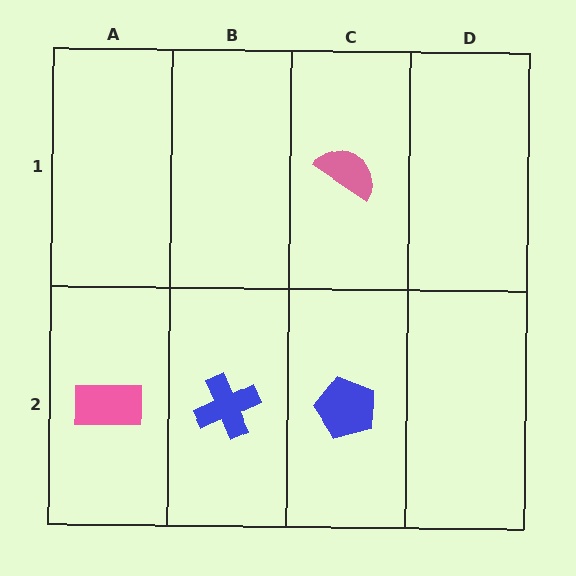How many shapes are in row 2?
3 shapes.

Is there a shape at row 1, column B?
No, that cell is empty.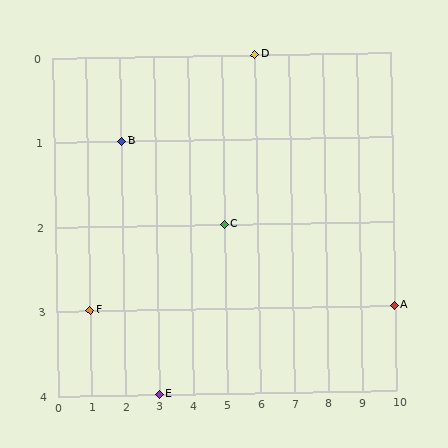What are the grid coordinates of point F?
Point F is at grid coordinates (1, 3).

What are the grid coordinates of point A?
Point A is at grid coordinates (10, 3).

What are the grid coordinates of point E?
Point E is at grid coordinates (3, 4).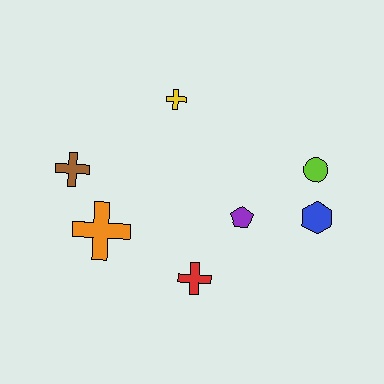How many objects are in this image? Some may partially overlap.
There are 7 objects.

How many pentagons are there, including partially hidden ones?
There is 1 pentagon.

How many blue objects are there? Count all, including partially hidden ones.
There is 1 blue object.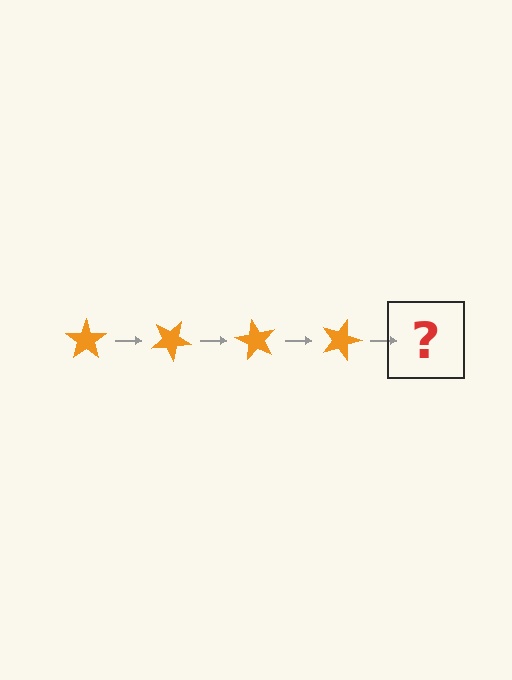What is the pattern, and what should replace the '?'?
The pattern is that the star rotates 30 degrees each step. The '?' should be an orange star rotated 120 degrees.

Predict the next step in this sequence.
The next step is an orange star rotated 120 degrees.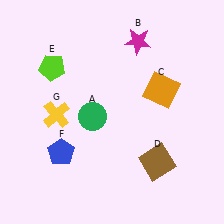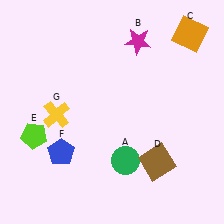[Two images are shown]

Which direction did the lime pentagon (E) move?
The lime pentagon (E) moved down.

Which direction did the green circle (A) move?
The green circle (A) moved down.